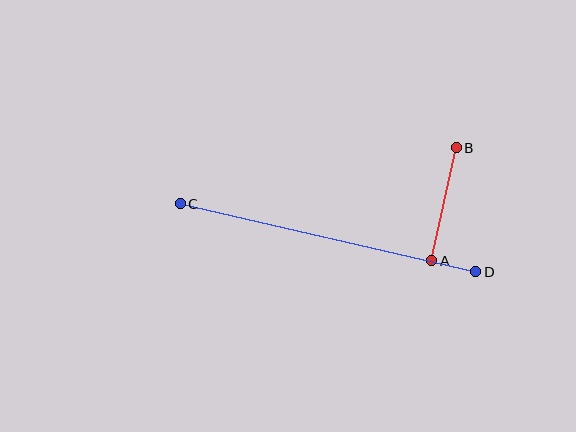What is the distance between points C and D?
The distance is approximately 303 pixels.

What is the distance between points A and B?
The distance is approximately 115 pixels.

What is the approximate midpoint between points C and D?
The midpoint is at approximately (328, 238) pixels.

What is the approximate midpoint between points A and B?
The midpoint is at approximately (444, 204) pixels.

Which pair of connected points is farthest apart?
Points C and D are farthest apart.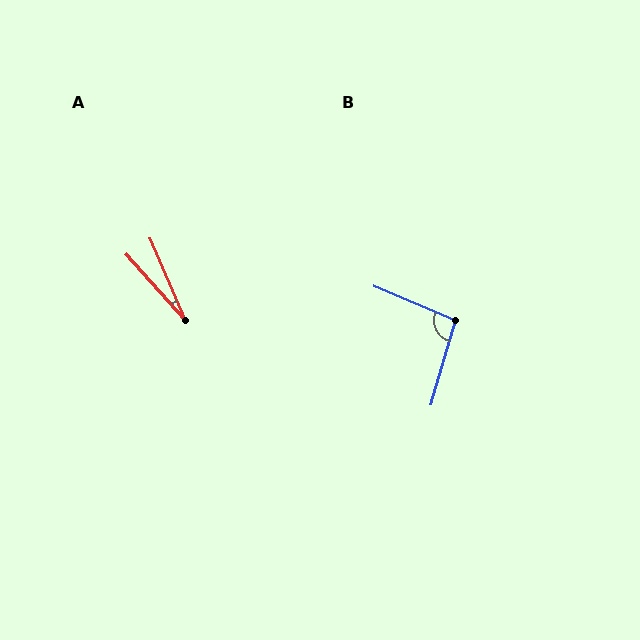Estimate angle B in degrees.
Approximately 97 degrees.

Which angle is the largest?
B, at approximately 97 degrees.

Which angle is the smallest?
A, at approximately 18 degrees.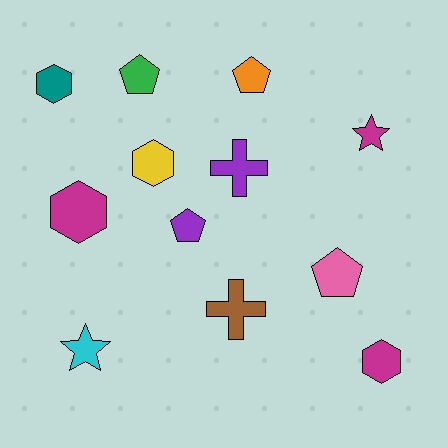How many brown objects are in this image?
There is 1 brown object.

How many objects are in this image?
There are 12 objects.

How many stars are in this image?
There are 2 stars.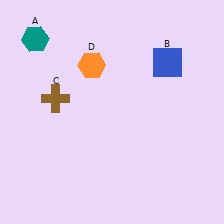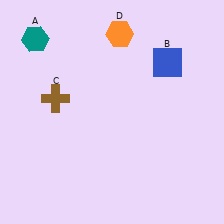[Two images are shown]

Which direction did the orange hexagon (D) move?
The orange hexagon (D) moved up.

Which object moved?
The orange hexagon (D) moved up.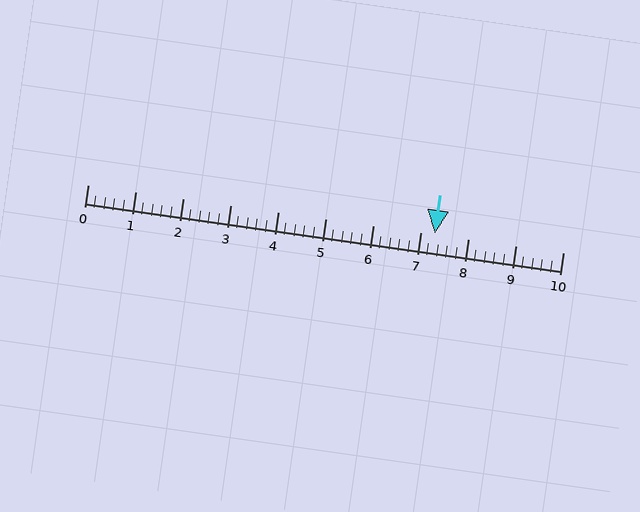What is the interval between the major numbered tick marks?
The major tick marks are spaced 1 units apart.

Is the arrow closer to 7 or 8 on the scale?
The arrow is closer to 7.